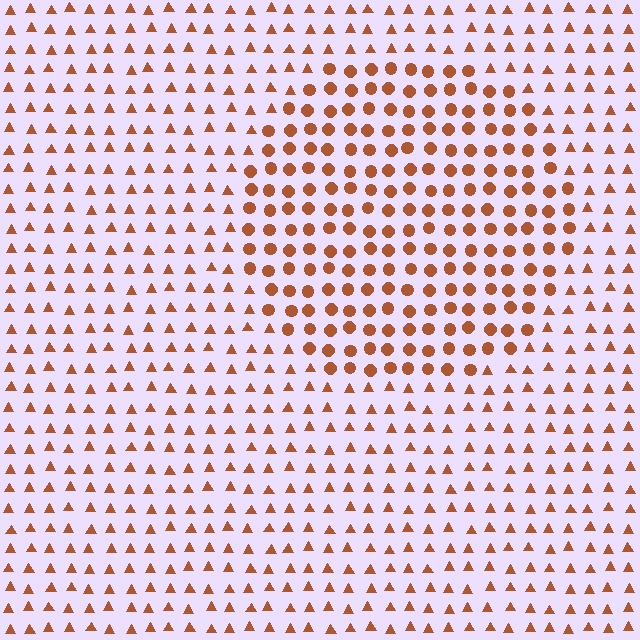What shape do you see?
I see a circle.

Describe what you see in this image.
The image is filled with small brown elements arranged in a uniform grid. A circle-shaped region contains circles, while the surrounding area contains triangles. The boundary is defined purely by the change in element shape.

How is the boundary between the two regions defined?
The boundary is defined by a change in element shape: circles inside vs. triangles outside. All elements share the same color and spacing.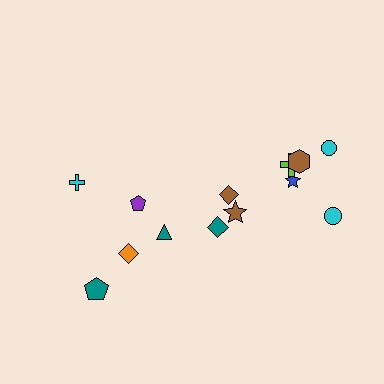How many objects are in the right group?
There are 8 objects.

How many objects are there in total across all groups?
There are 13 objects.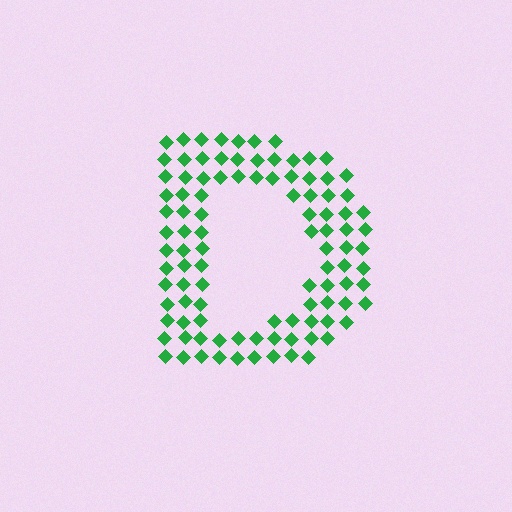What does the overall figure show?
The overall figure shows the letter D.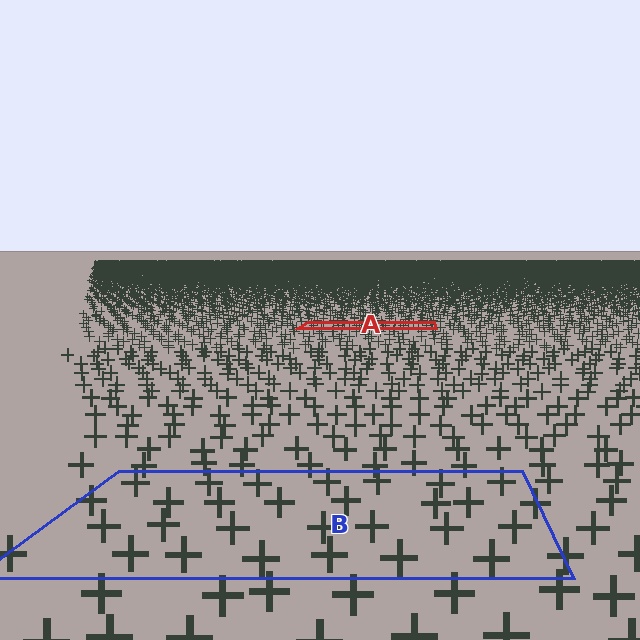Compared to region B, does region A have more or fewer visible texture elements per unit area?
Region A has more texture elements per unit area — they are packed more densely because it is farther away.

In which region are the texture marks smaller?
The texture marks are smaller in region A, because it is farther away.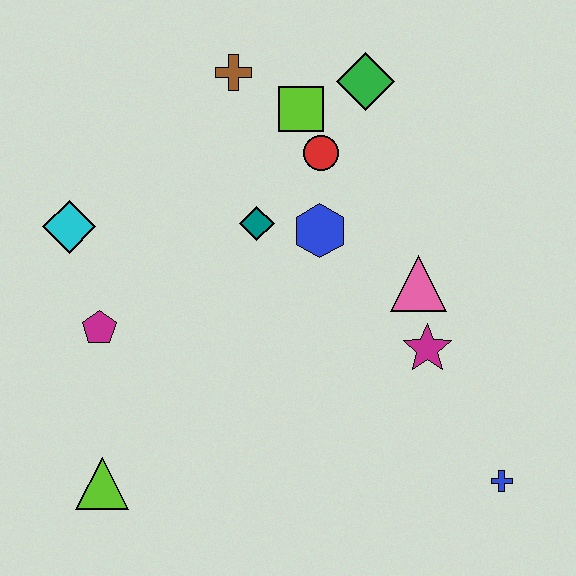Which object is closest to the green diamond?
The lime square is closest to the green diamond.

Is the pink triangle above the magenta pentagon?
Yes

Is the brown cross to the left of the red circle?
Yes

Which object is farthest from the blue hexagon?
The lime triangle is farthest from the blue hexagon.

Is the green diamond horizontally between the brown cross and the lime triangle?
No